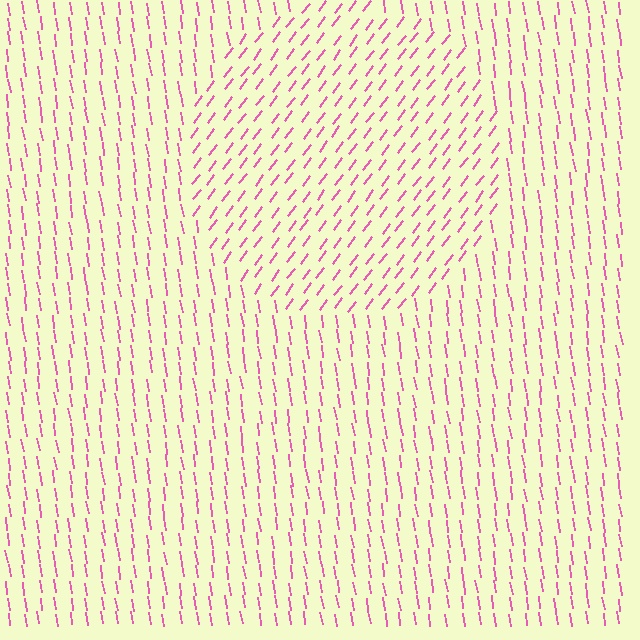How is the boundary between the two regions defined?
The boundary is defined purely by a change in line orientation (approximately 45 degrees difference). All lines are the same color and thickness.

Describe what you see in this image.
The image is filled with small pink line segments. A circle region in the image has lines oriented differently from the surrounding lines, creating a visible texture boundary.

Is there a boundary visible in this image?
Yes, there is a texture boundary formed by a change in line orientation.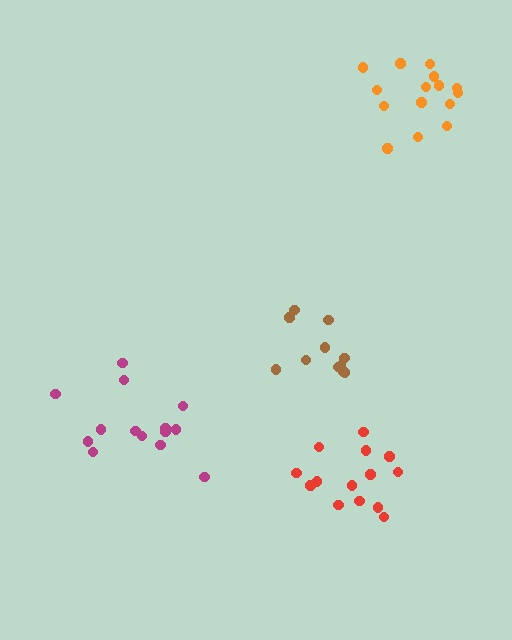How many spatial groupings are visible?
There are 4 spatial groupings.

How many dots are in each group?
Group 1: 14 dots, Group 2: 11 dots, Group 3: 15 dots, Group 4: 15 dots (55 total).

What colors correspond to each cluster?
The clusters are colored: red, brown, magenta, orange.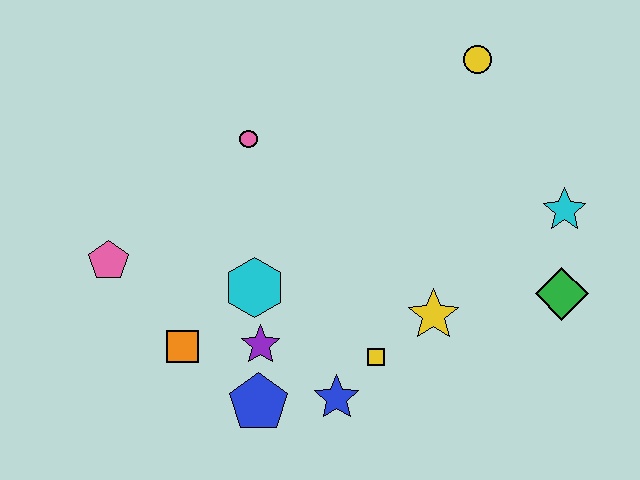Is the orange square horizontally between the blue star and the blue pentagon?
No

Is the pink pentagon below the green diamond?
No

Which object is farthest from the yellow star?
The pink pentagon is farthest from the yellow star.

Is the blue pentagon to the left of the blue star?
Yes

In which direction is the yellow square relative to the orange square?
The yellow square is to the right of the orange square.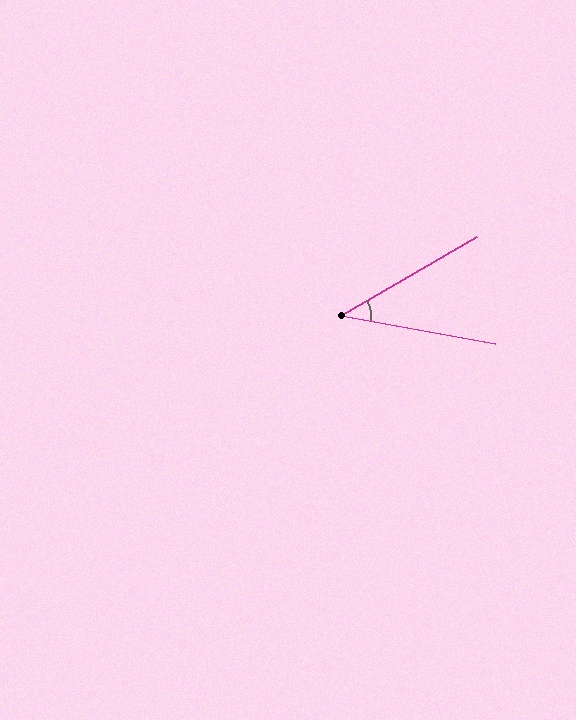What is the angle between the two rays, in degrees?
Approximately 40 degrees.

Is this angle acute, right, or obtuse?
It is acute.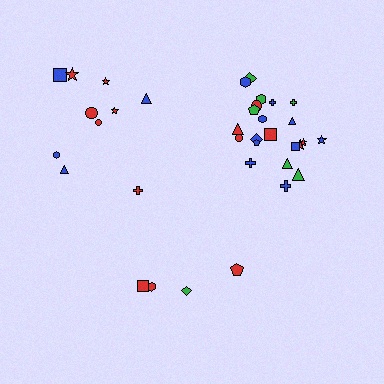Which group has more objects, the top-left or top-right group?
The top-right group.